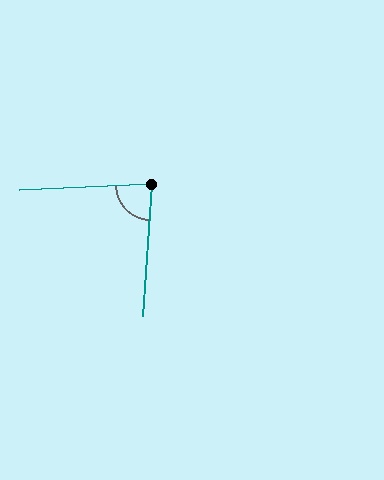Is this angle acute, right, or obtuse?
It is acute.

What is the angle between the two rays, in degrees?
Approximately 84 degrees.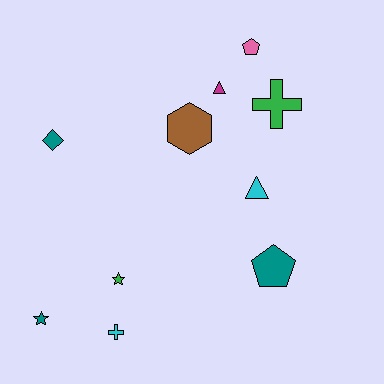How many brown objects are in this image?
There is 1 brown object.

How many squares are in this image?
There are no squares.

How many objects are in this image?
There are 10 objects.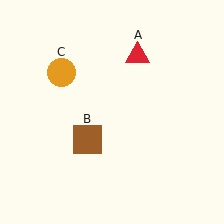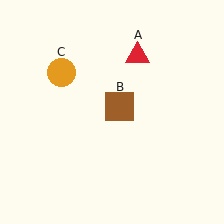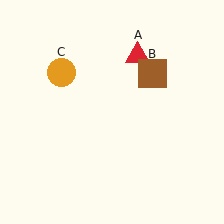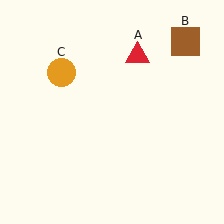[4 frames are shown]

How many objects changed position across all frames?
1 object changed position: brown square (object B).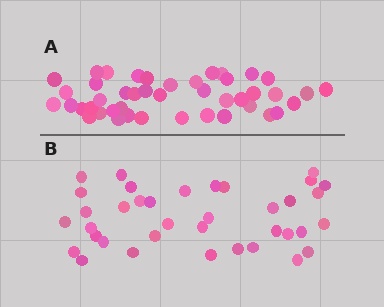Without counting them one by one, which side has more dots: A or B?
Region A (the top region) has more dots.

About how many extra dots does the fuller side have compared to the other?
Region A has roughly 8 or so more dots than region B.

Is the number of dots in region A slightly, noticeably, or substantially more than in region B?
Region A has only slightly more — the two regions are fairly close. The ratio is roughly 1.2 to 1.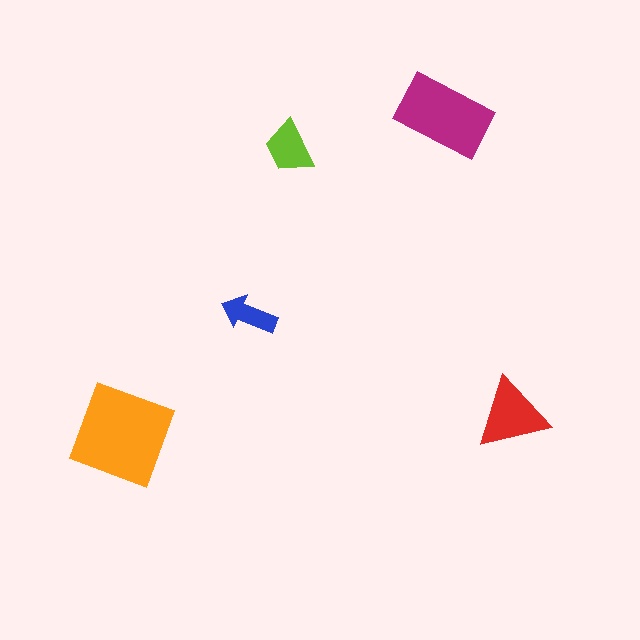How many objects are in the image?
There are 5 objects in the image.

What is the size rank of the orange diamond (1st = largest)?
1st.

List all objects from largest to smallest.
The orange diamond, the magenta rectangle, the red triangle, the lime trapezoid, the blue arrow.